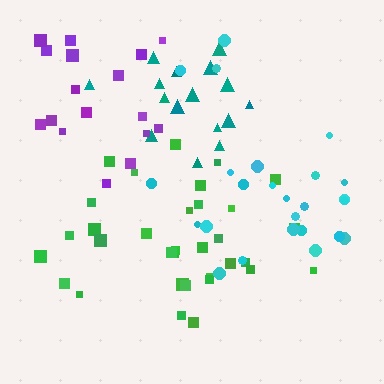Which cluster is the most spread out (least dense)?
Cyan.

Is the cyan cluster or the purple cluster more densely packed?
Purple.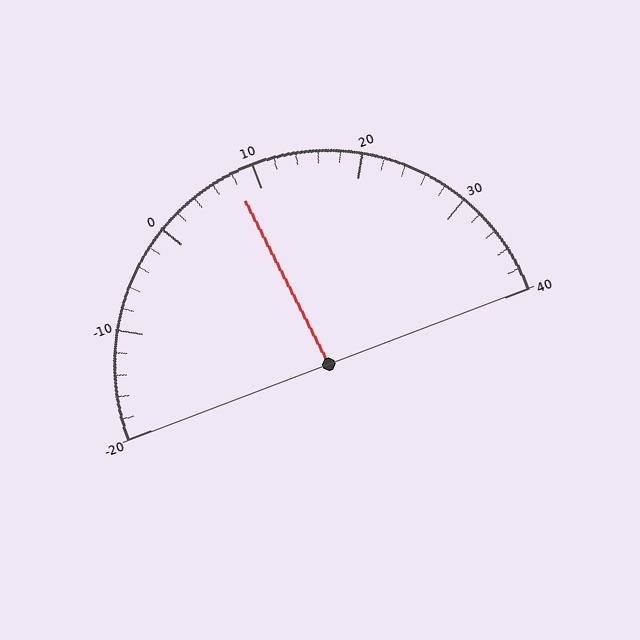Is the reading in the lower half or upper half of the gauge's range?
The reading is in the lower half of the range (-20 to 40).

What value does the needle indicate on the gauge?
The needle indicates approximately 8.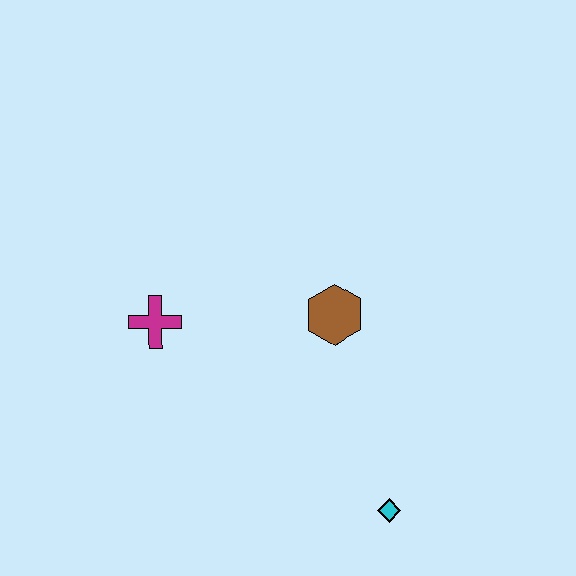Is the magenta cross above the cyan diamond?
Yes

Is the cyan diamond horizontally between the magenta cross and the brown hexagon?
No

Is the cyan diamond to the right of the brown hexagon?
Yes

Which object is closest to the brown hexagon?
The magenta cross is closest to the brown hexagon.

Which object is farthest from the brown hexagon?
The cyan diamond is farthest from the brown hexagon.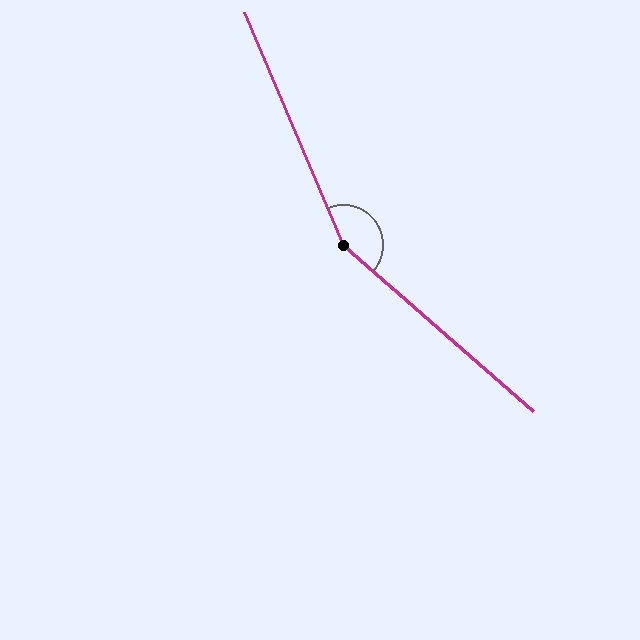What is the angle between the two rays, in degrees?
Approximately 154 degrees.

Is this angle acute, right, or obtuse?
It is obtuse.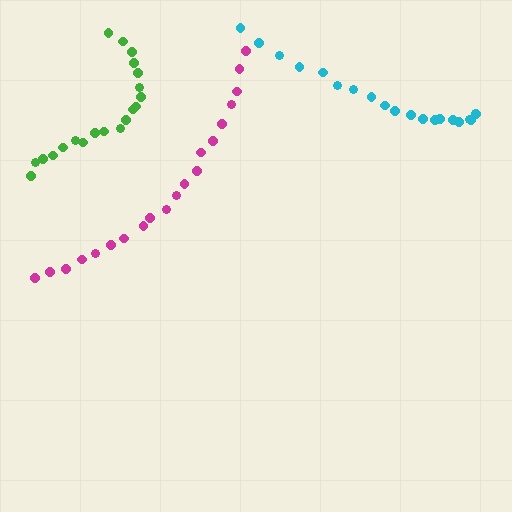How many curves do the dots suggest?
There are 3 distinct paths.